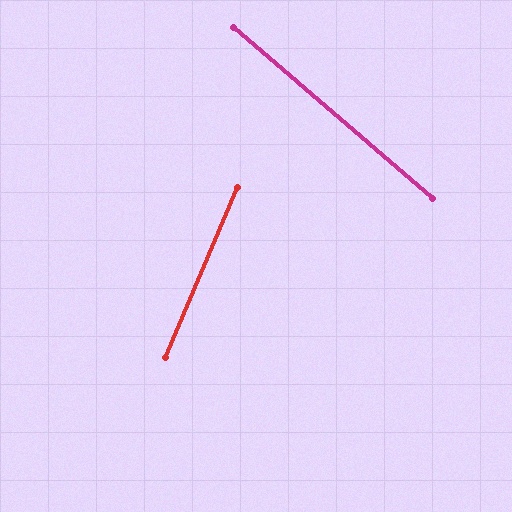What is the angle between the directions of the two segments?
Approximately 72 degrees.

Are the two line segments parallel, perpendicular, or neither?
Neither parallel nor perpendicular — they differ by about 72°.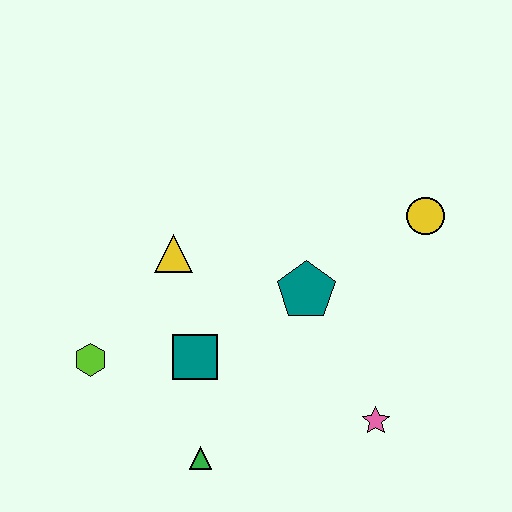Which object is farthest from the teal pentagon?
The lime hexagon is farthest from the teal pentagon.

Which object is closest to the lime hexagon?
The teal square is closest to the lime hexagon.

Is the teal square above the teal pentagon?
No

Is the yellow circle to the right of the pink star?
Yes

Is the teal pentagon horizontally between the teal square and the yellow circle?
Yes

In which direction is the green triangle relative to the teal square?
The green triangle is below the teal square.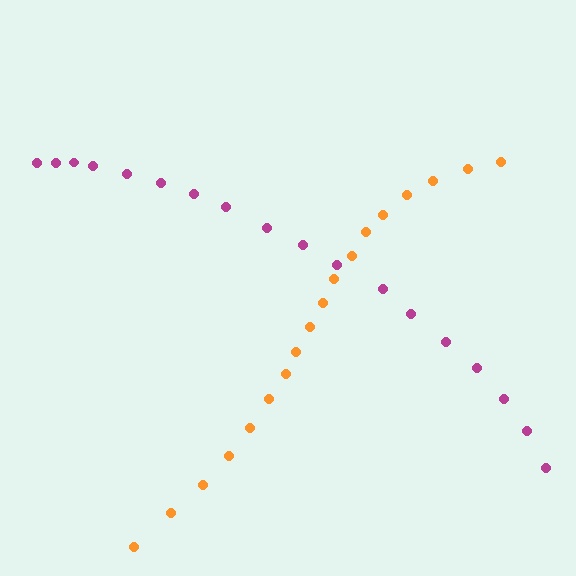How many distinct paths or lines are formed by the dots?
There are 2 distinct paths.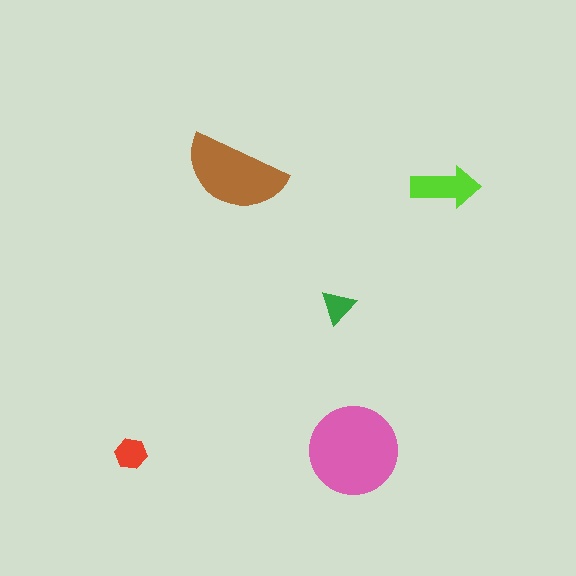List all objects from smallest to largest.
The green triangle, the red hexagon, the lime arrow, the brown semicircle, the pink circle.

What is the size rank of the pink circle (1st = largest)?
1st.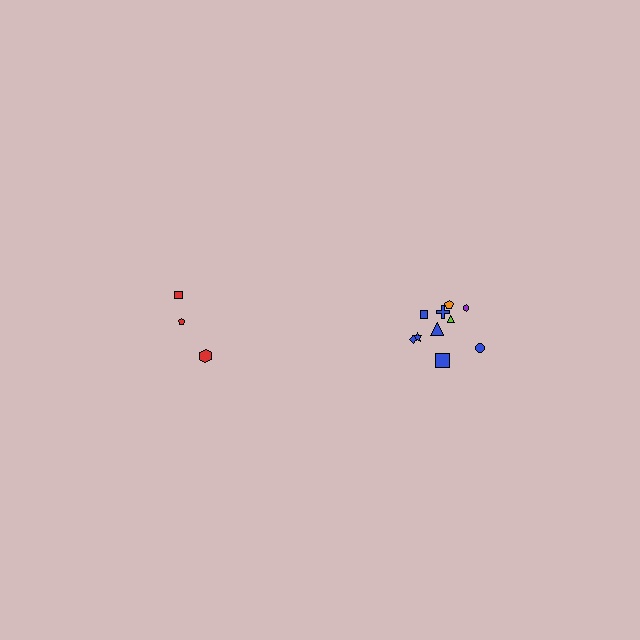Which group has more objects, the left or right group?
The right group.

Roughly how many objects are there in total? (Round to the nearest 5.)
Roughly 15 objects in total.